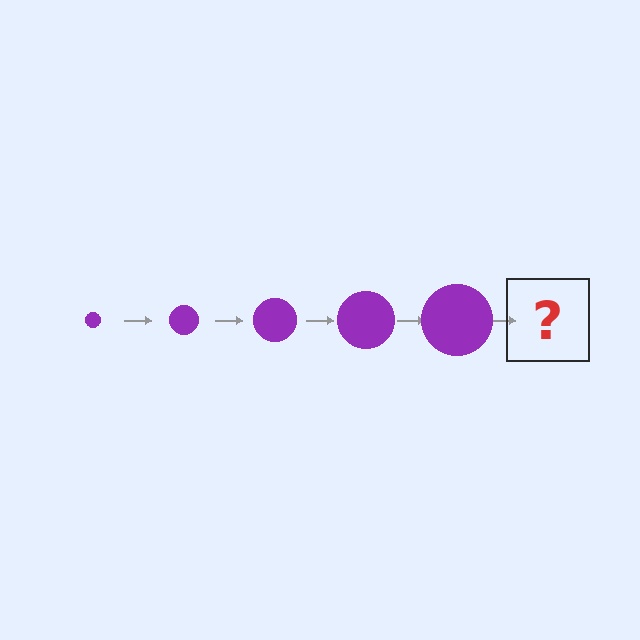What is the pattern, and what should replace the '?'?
The pattern is that the circle gets progressively larger each step. The '?' should be a purple circle, larger than the previous one.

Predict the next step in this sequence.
The next step is a purple circle, larger than the previous one.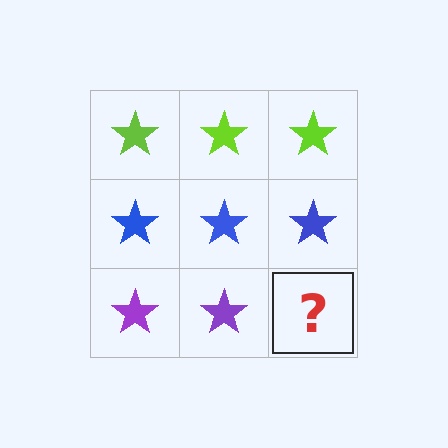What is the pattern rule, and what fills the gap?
The rule is that each row has a consistent color. The gap should be filled with a purple star.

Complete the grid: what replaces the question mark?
The question mark should be replaced with a purple star.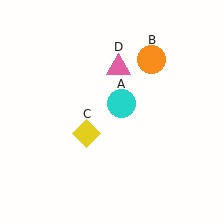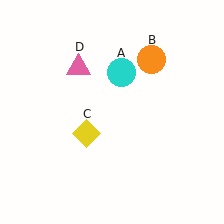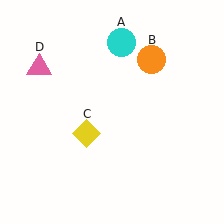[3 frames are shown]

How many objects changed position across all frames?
2 objects changed position: cyan circle (object A), pink triangle (object D).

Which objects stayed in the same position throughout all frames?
Orange circle (object B) and yellow diamond (object C) remained stationary.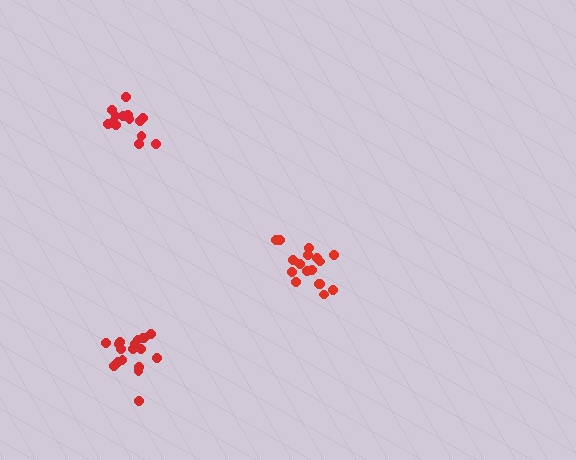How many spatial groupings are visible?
There are 3 spatial groupings.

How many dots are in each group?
Group 1: 17 dots, Group 2: 14 dots, Group 3: 18 dots (49 total).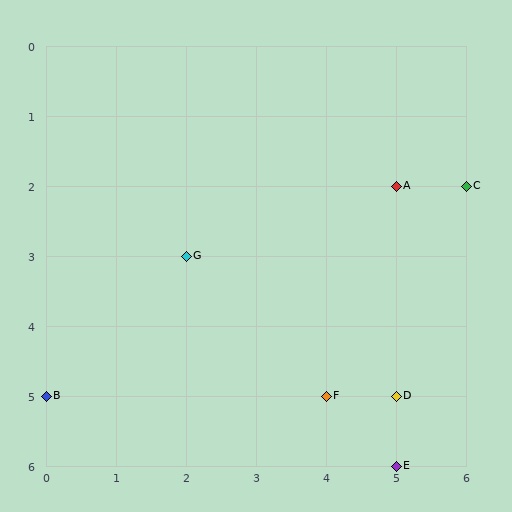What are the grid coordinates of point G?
Point G is at grid coordinates (2, 3).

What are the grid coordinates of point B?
Point B is at grid coordinates (0, 5).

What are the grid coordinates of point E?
Point E is at grid coordinates (5, 6).